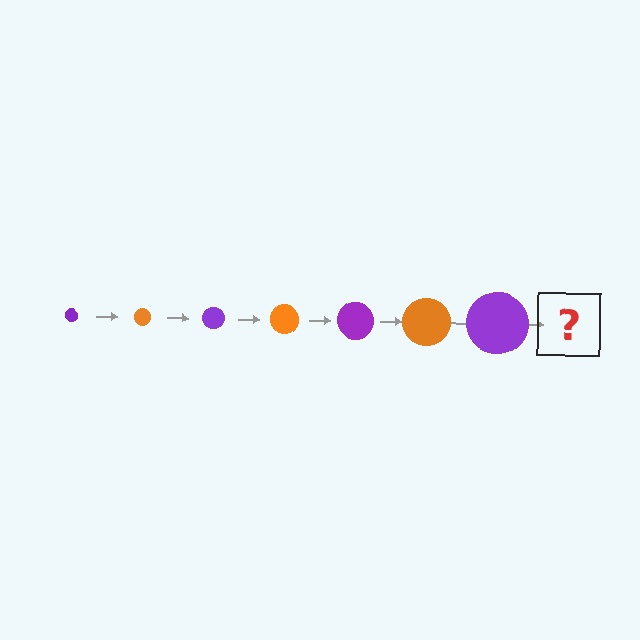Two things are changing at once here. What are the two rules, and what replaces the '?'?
The two rules are that the circle grows larger each step and the color cycles through purple and orange. The '?' should be an orange circle, larger than the previous one.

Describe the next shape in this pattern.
It should be an orange circle, larger than the previous one.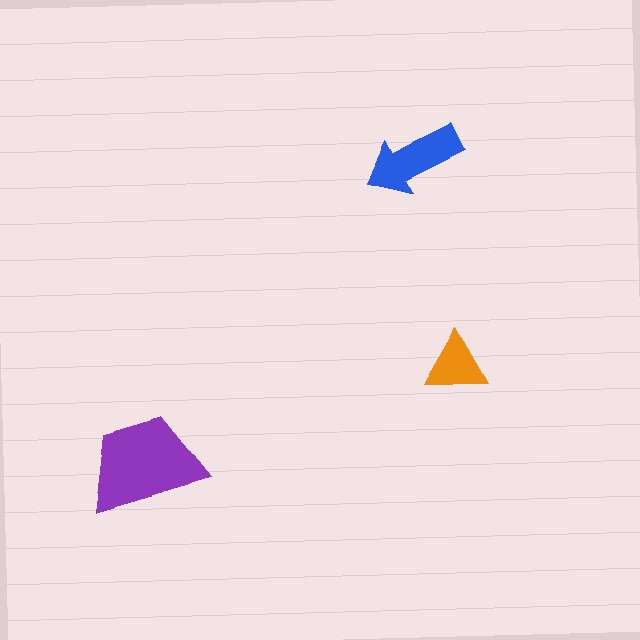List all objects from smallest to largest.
The orange triangle, the blue arrow, the purple trapezoid.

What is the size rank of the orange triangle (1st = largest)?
3rd.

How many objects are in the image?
There are 3 objects in the image.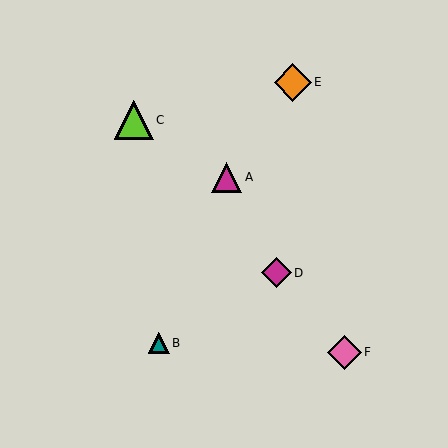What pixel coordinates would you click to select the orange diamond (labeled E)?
Click at (293, 83) to select the orange diamond E.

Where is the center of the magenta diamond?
The center of the magenta diamond is at (276, 273).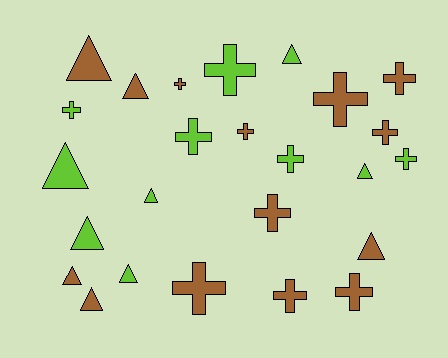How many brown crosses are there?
There are 9 brown crosses.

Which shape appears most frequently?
Cross, with 14 objects.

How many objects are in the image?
There are 25 objects.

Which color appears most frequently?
Brown, with 14 objects.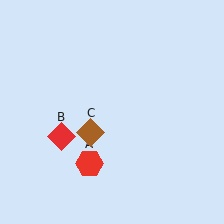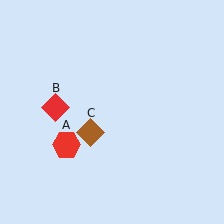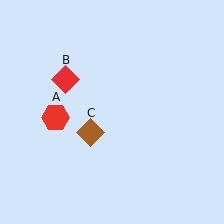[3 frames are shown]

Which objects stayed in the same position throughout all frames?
Brown diamond (object C) remained stationary.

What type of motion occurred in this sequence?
The red hexagon (object A), red diamond (object B) rotated clockwise around the center of the scene.